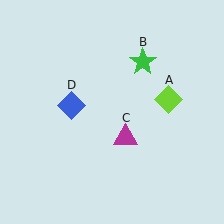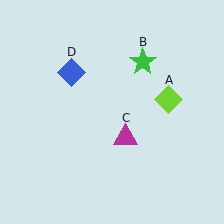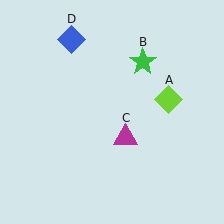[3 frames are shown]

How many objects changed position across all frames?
1 object changed position: blue diamond (object D).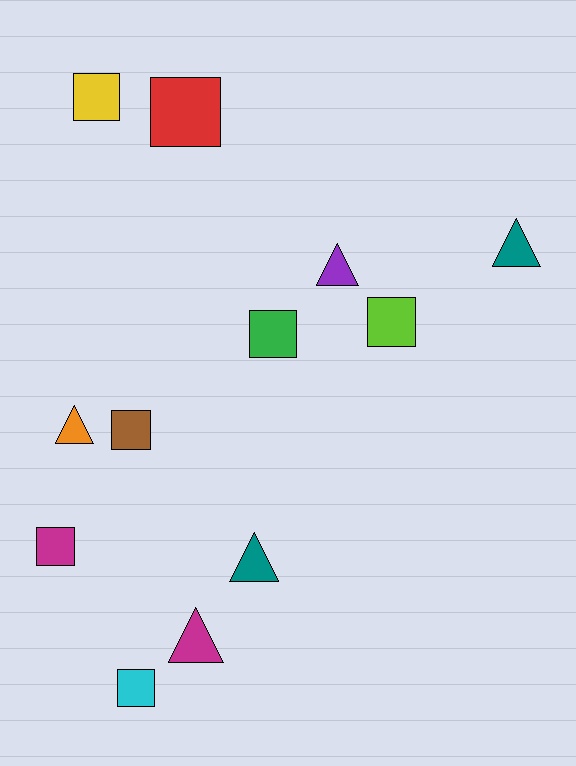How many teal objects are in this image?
There are 2 teal objects.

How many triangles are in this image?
There are 5 triangles.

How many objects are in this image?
There are 12 objects.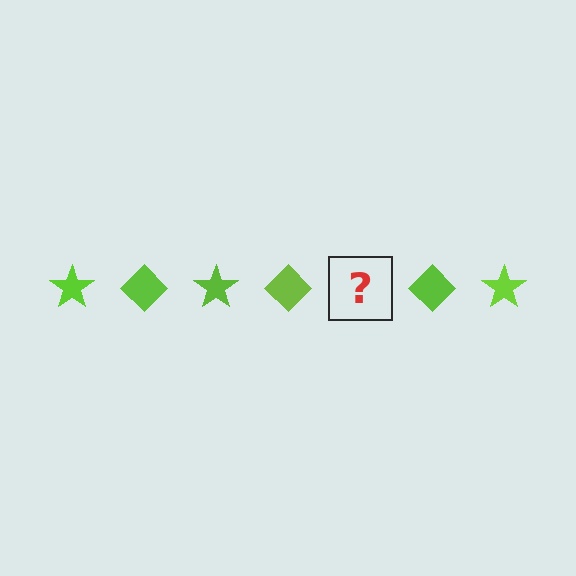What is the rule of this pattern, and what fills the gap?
The rule is that the pattern cycles through star, diamond shapes in lime. The gap should be filled with a lime star.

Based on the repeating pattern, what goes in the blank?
The blank should be a lime star.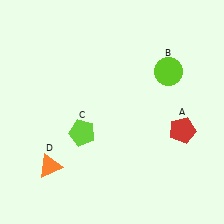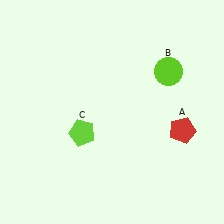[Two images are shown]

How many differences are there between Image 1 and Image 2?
There is 1 difference between the two images.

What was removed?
The orange triangle (D) was removed in Image 2.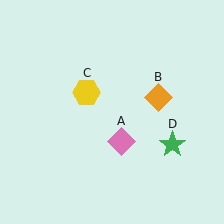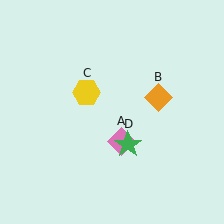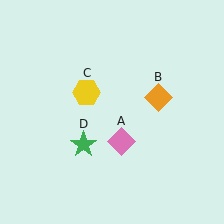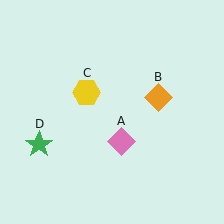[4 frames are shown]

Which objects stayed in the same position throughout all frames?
Pink diamond (object A) and orange diamond (object B) and yellow hexagon (object C) remained stationary.